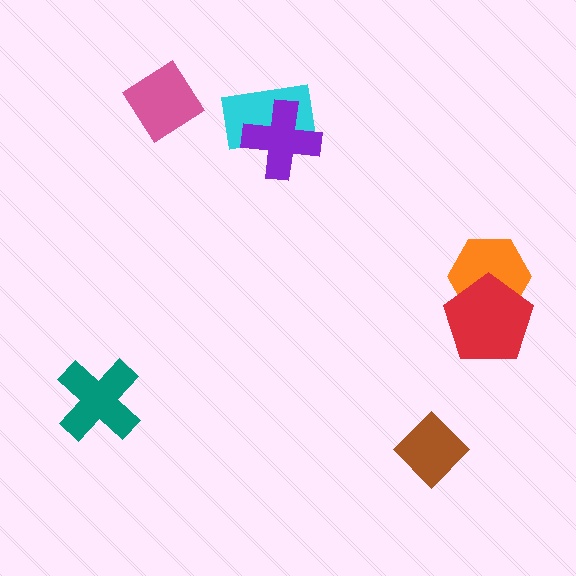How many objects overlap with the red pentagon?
1 object overlaps with the red pentagon.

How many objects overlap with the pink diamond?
0 objects overlap with the pink diamond.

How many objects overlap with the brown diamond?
0 objects overlap with the brown diamond.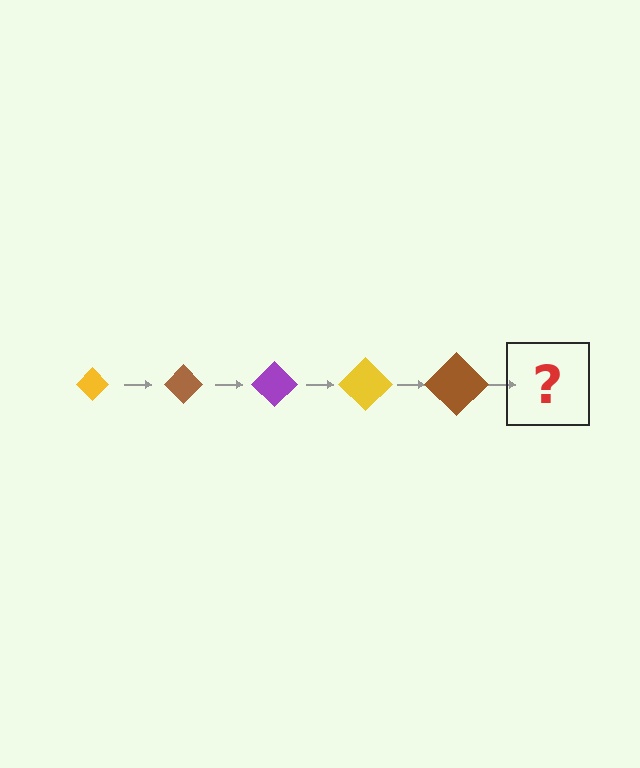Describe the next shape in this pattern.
It should be a purple diamond, larger than the previous one.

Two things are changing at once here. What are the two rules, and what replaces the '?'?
The two rules are that the diamond grows larger each step and the color cycles through yellow, brown, and purple. The '?' should be a purple diamond, larger than the previous one.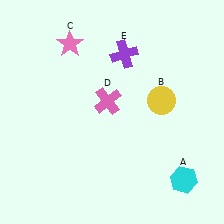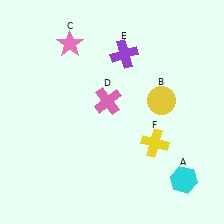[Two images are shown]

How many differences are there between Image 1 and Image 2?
There is 1 difference between the two images.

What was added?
A yellow cross (F) was added in Image 2.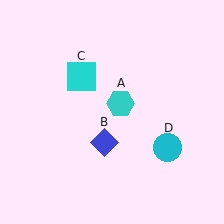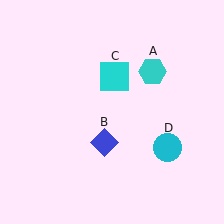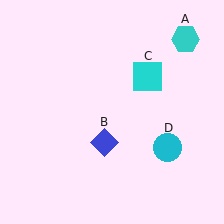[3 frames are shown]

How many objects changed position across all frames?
2 objects changed position: cyan hexagon (object A), cyan square (object C).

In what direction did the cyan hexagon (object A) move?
The cyan hexagon (object A) moved up and to the right.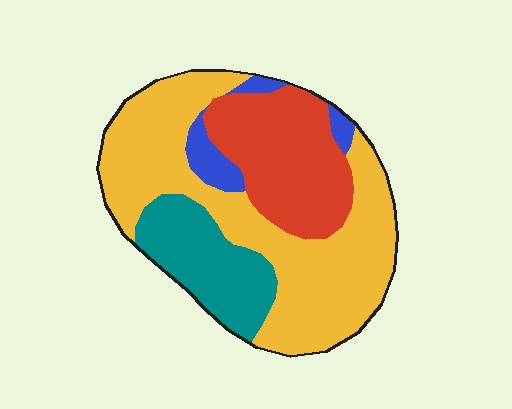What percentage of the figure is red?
Red covers around 25% of the figure.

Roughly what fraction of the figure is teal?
Teal takes up about one sixth (1/6) of the figure.